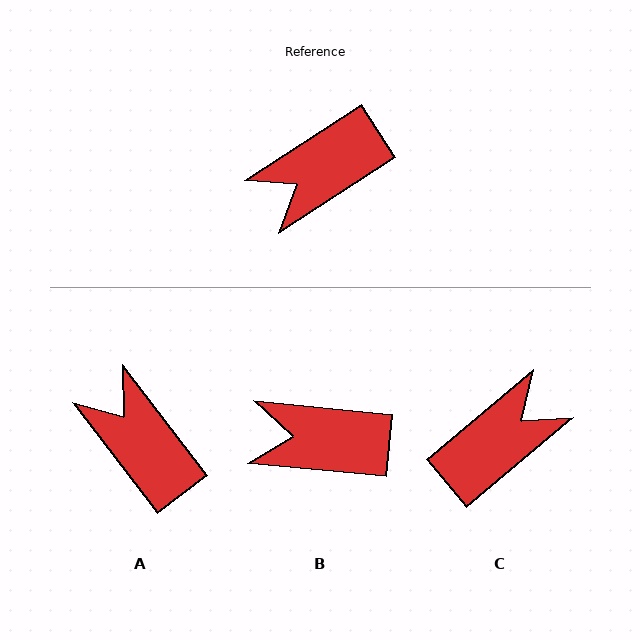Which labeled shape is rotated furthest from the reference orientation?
C, about 173 degrees away.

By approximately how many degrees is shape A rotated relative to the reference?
Approximately 86 degrees clockwise.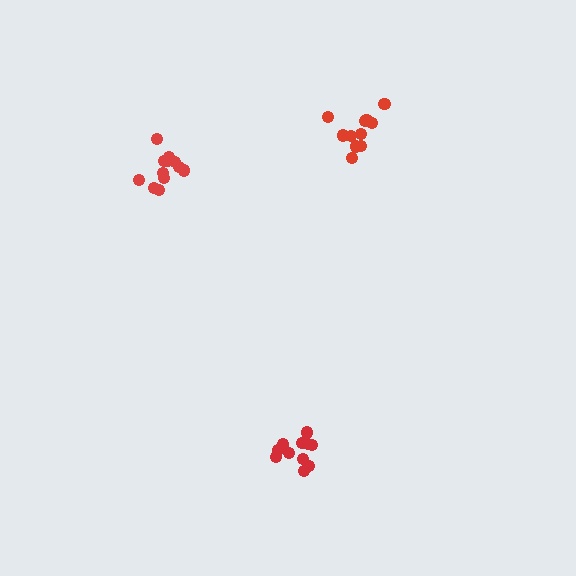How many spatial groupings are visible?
There are 3 spatial groupings.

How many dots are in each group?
Group 1: 11 dots, Group 2: 11 dots, Group 3: 12 dots (34 total).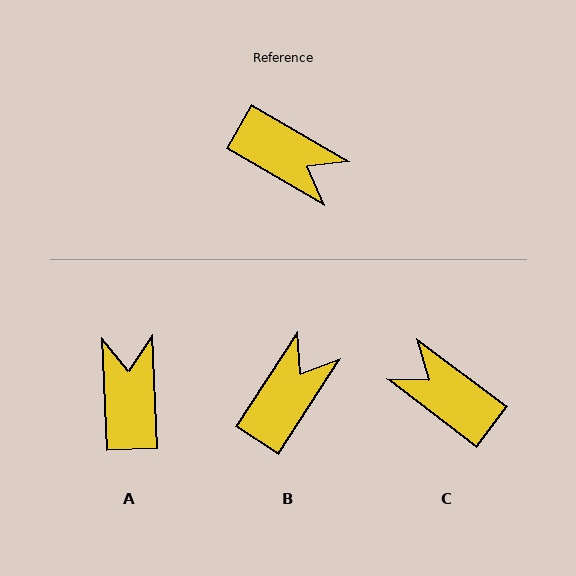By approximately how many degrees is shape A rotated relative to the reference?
Approximately 123 degrees counter-clockwise.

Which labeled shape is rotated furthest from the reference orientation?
C, about 173 degrees away.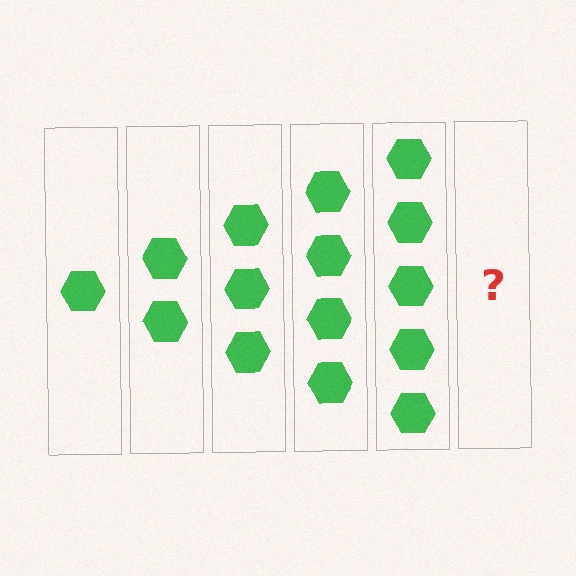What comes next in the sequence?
The next element should be 6 hexagons.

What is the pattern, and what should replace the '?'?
The pattern is that each step adds one more hexagon. The '?' should be 6 hexagons.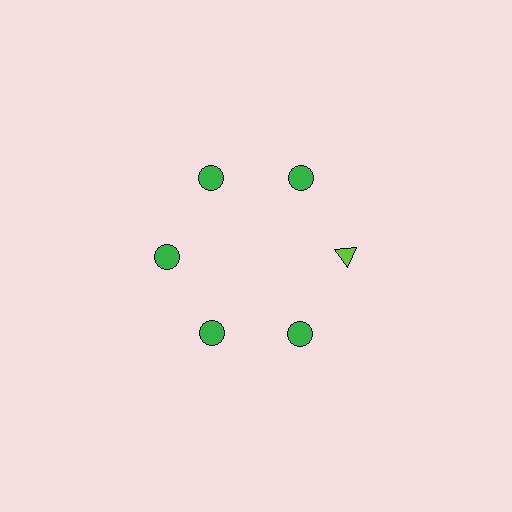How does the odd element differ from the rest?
It differs in both color (lime instead of green) and shape (triangle instead of circle).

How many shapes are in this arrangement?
There are 6 shapes arranged in a ring pattern.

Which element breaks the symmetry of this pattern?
The lime triangle at roughly the 3 o'clock position breaks the symmetry. All other shapes are green circles.